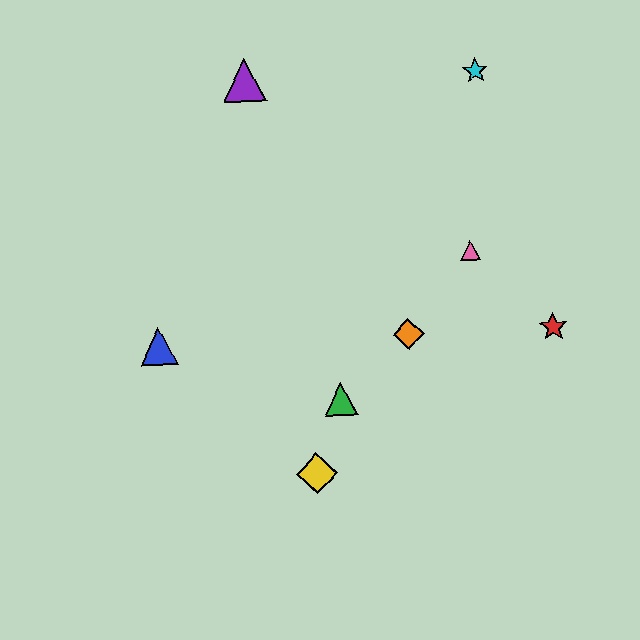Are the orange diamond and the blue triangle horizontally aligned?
Yes, both are at y≈334.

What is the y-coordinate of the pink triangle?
The pink triangle is at y≈250.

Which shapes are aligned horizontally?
The red star, the blue triangle, the orange diamond are aligned horizontally.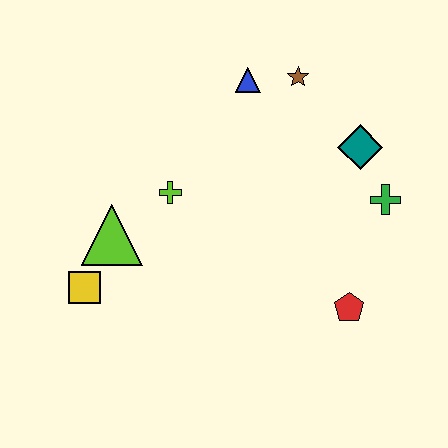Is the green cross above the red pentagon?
Yes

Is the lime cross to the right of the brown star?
No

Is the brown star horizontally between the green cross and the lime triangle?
Yes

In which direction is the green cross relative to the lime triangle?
The green cross is to the right of the lime triangle.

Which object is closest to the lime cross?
The lime triangle is closest to the lime cross.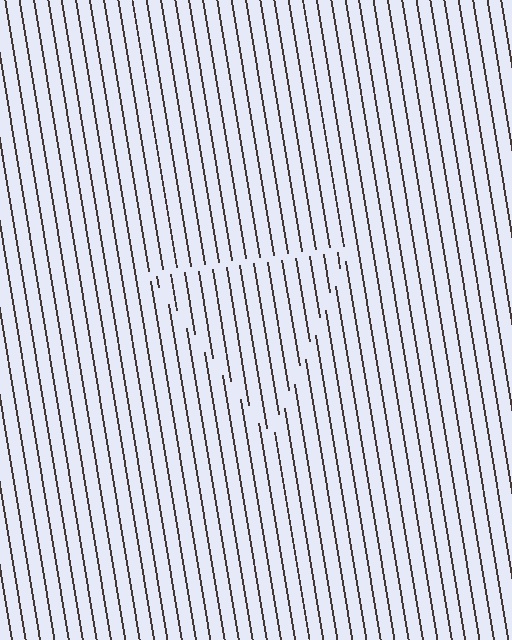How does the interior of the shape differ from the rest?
The interior of the shape contains the same grating, shifted by half a period — the contour is defined by the phase discontinuity where line-ends from the inner and outer gratings abut.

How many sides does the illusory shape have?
3 sides — the line-ends trace a triangle.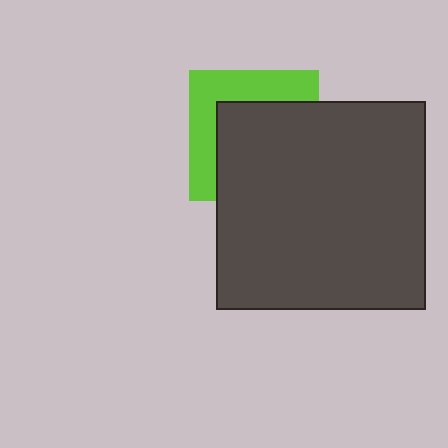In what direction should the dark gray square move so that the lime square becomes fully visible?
The dark gray square should move toward the lower-right. That is the shortest direction to clear the overlap and leave the lime square fully visible.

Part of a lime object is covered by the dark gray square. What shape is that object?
It is a square.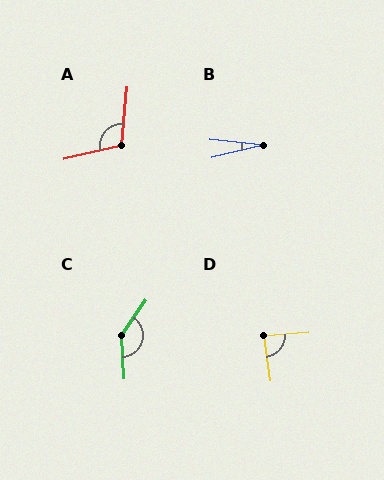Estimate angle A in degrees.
Approximately 108 degrees.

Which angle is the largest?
C, at approximately 141 degrees.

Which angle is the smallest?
B, at approximately 19 degrees.